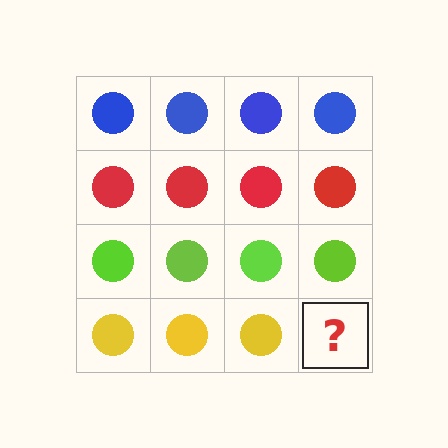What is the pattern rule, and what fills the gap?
The rule is that each row has a consistent color. The gap should be filled with a yellow circle.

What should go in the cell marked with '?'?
The missing cell should contain a yellow circle.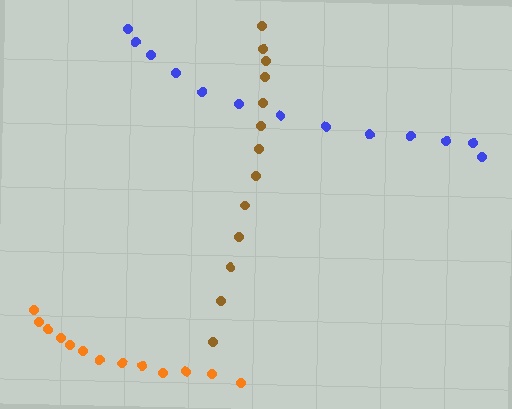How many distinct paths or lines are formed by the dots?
There are 3 distinct paths.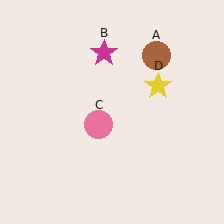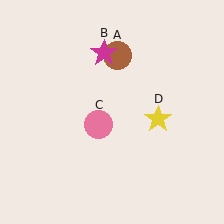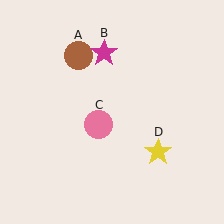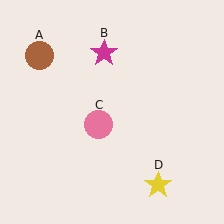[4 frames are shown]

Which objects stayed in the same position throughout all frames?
Magenta star (object B) and pink circle (object C) remained stationary.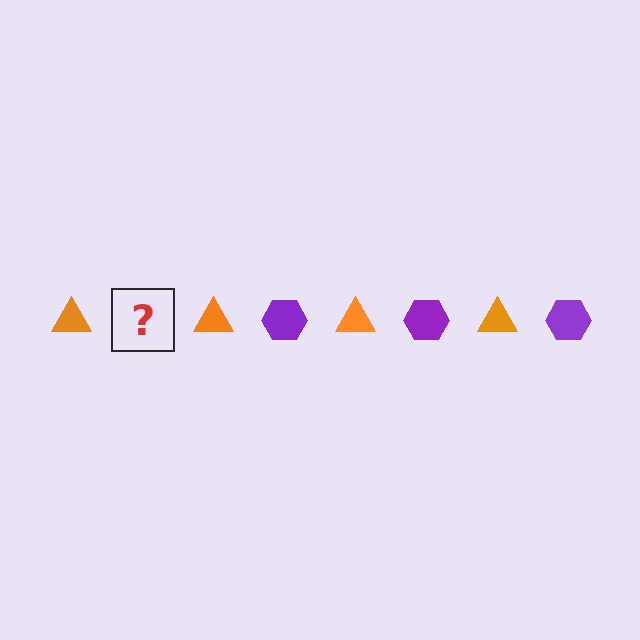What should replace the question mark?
The question mark should be replaced with a purple hexagon.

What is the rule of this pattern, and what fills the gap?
The rule is that the pattern alternates between orange triangle and purple hexagon. The gap should be filled with a purple hexagon.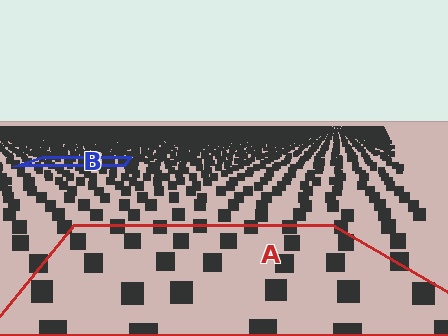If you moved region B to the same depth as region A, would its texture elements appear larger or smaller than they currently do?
They would appear larger. At a closer depth, the same texture elements are projected at a bigger on-screen size.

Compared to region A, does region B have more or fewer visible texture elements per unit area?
Region B has more texture elements per unit area — they are packed more densely because it is farther away.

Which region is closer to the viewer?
Region A is closer. The texture elements there are larger and more spread out.